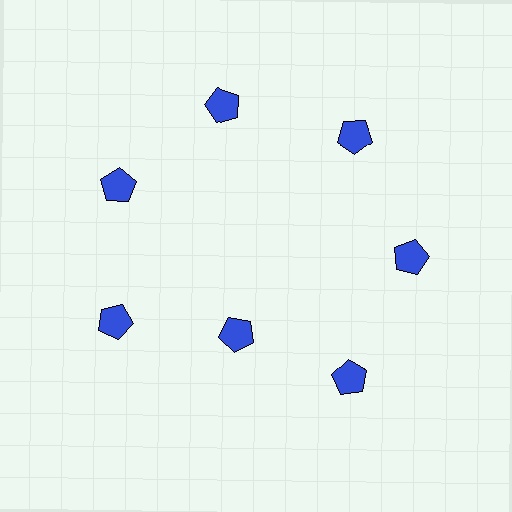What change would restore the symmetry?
The symmetry would be restored by moving it outward, back onto the ring so that all 7 pentagons sit at equal angles and equal distance from the center.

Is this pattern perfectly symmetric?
No. The 7 blue pentagons are arranged in a ring, but one element near the 6 o'clock position is pulled inward toward the center, breaking the 7-fold rotational symmetry.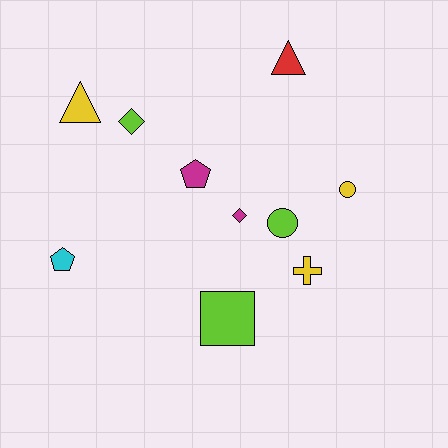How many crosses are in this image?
There is 1 cross.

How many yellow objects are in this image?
There are 3 yellow objects.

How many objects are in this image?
There are 10 objects.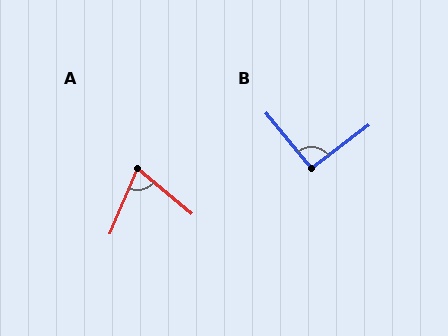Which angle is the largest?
B, at approximately 93 degrees.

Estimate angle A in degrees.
Approximately 73 degrees.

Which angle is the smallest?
A, at approximately 73 degrees.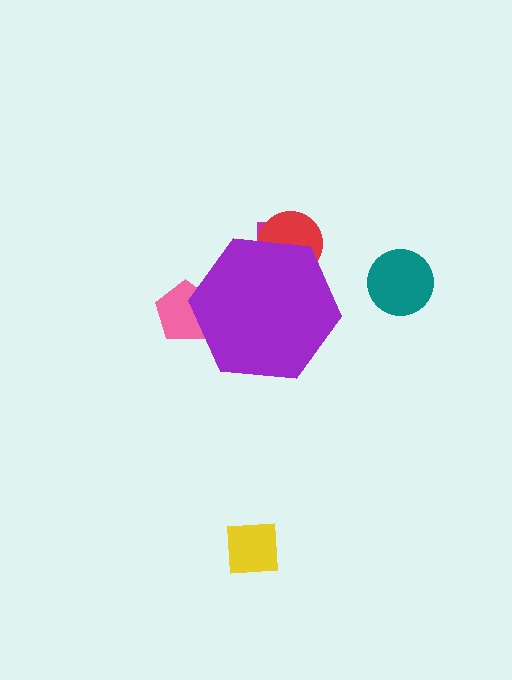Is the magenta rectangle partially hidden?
Yes, the magenta rectangle is partially hidden behind the purple hexagon.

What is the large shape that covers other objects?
A purple hexagon.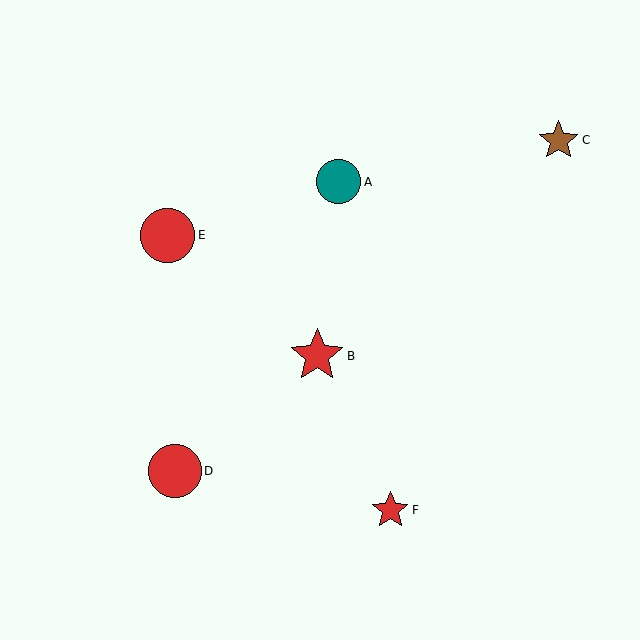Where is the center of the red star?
The center of the red star is at (317, 356).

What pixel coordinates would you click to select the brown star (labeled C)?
Click at (559, 140) to select the brown star C.